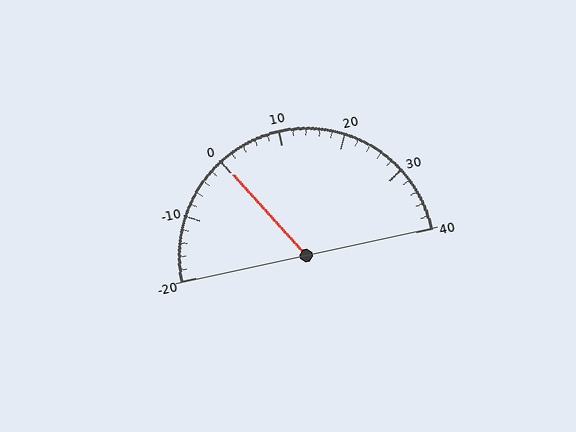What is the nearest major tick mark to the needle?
The nearest major tick mark is 0.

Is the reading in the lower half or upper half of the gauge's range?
The reading is in the lower half of the range (-20 to 40).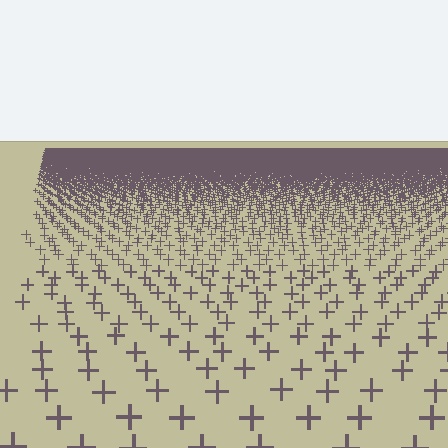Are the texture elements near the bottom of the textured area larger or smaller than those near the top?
Larger. Near the bottom, elements are closer to the viewer and appear at a bigger on-screen size.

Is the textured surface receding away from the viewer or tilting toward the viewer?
The surface is receding away from the viewer. Texture elements get smaller and denser toward the top.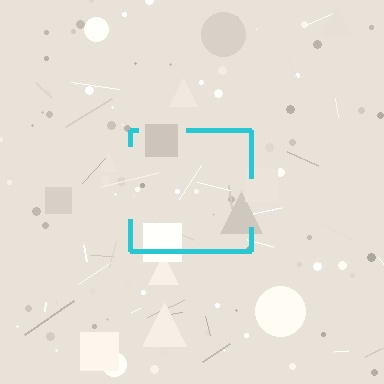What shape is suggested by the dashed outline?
The dashed outline suggests a square.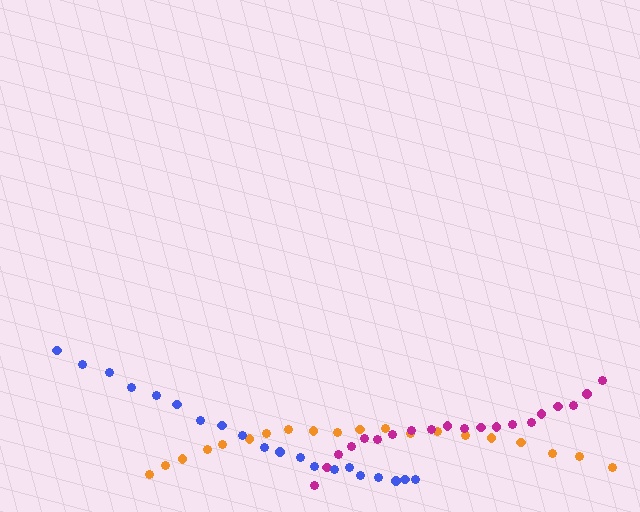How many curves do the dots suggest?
There are 3 distinct paths.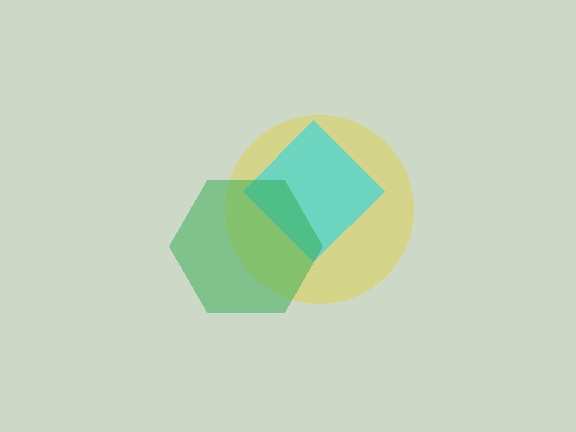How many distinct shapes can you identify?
There are 3 distinct shapes: a yellow circle, a cyan diamond, a green hexagon.